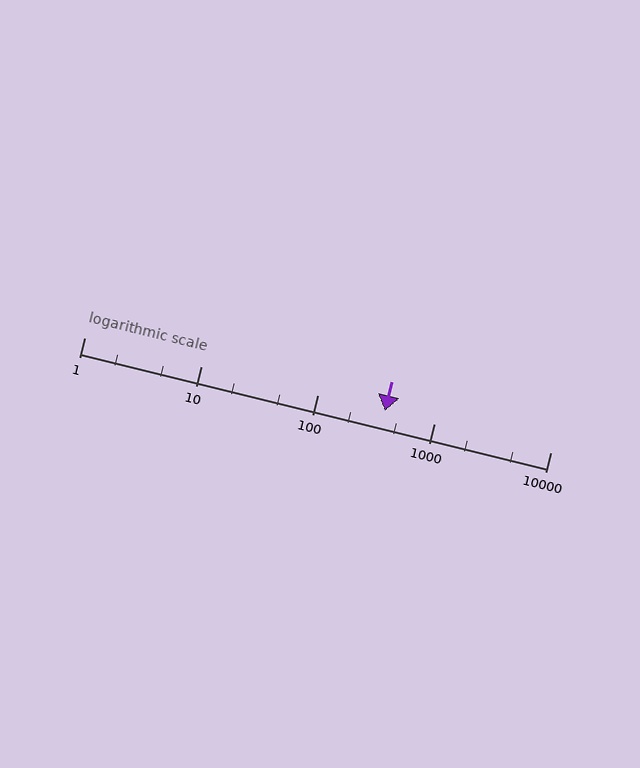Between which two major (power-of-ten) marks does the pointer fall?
The pointer is between 100 and 1000.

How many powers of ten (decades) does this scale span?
The scale spans 4 decades, from 1 to 10000.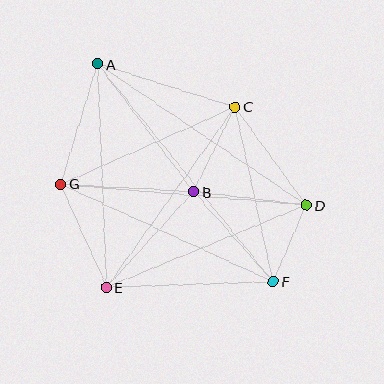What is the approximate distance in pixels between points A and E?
The distance between A and E is approximately 224 pixels.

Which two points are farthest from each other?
Points A and F are farthest from each other.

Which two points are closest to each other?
Points D and F are closest to each other.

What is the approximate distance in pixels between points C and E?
The distance between C and E is approximately 222 pixels.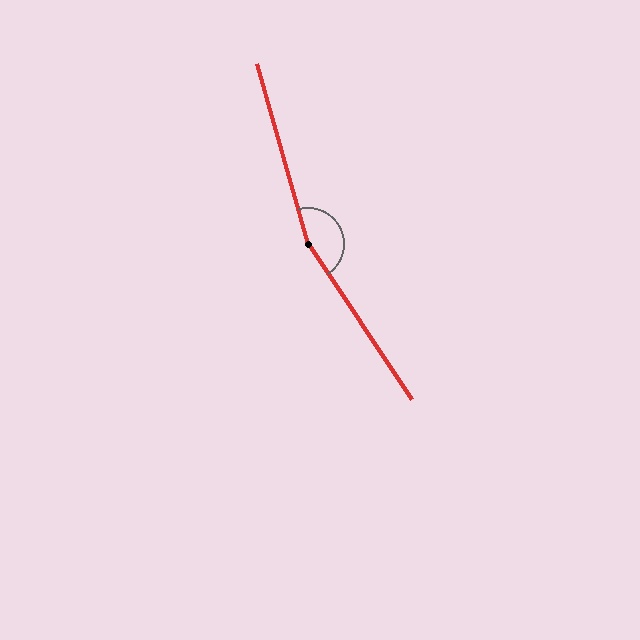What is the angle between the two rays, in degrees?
Approximately 162 degrees.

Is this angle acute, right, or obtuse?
It is obtuse.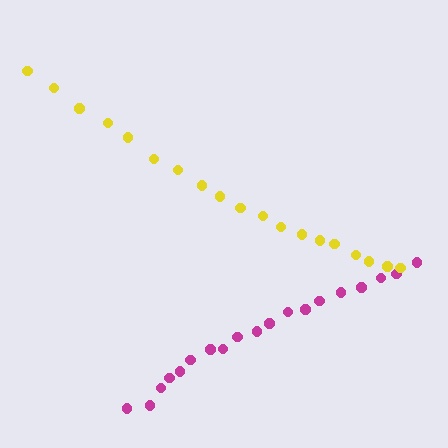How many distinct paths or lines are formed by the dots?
There are 2 distinct paths.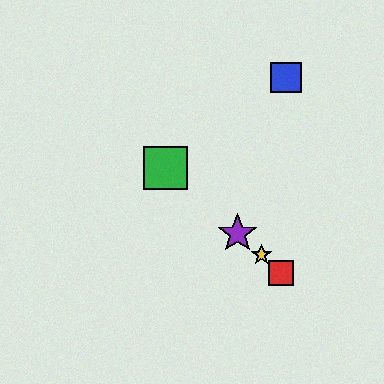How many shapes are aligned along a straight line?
4 shapes (the red square, the green square, the yellow star, the purple star) are aligned along a straight line.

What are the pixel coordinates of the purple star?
The purple star is at (238, 233).